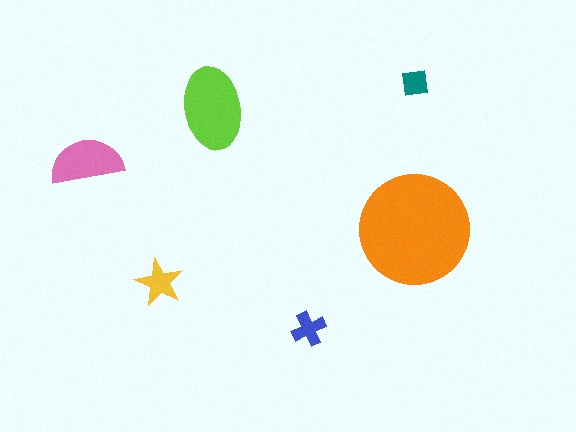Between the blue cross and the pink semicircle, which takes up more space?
The pink semicircle.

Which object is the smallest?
The teal square.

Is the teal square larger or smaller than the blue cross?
Smaller.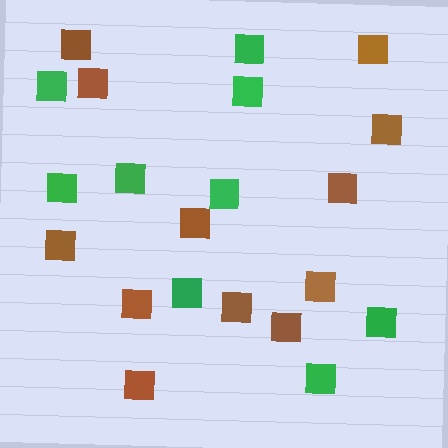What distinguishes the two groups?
There are 2 groups: one group of green squares (9) and one group of brown squares (12).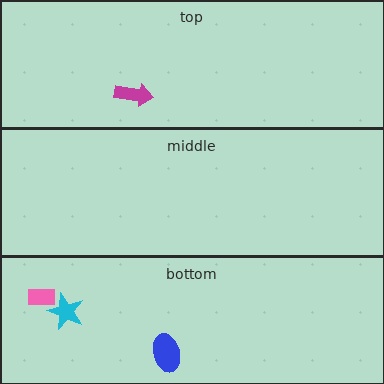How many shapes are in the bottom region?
3.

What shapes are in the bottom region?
The blue ellipse, the cyan star, the pink rectangle.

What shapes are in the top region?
The magenta arrow.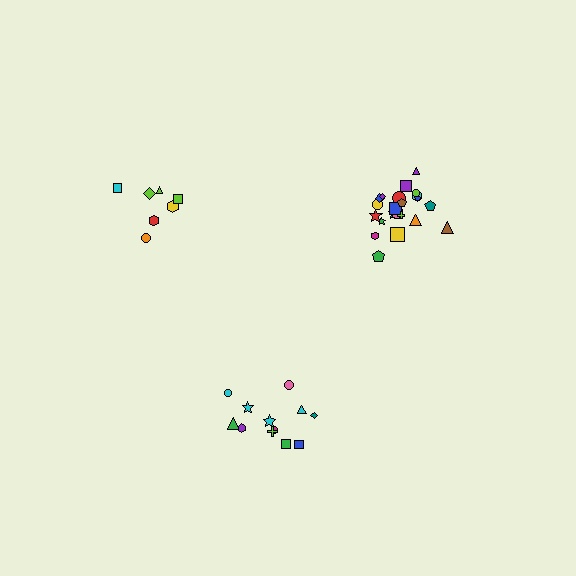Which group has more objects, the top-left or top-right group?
The top-right group.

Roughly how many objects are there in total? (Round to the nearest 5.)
Roughly 45 objects in total.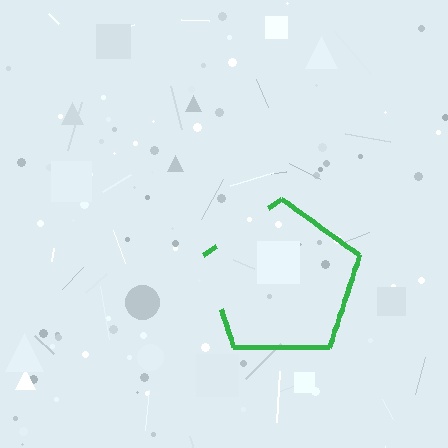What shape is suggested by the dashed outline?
The dashed outline suggests a pentagon.